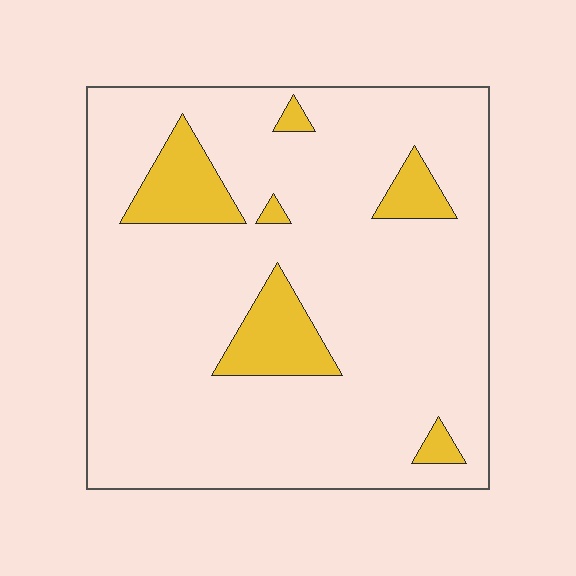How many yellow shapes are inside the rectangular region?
6.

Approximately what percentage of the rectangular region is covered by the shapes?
Approximately 15%.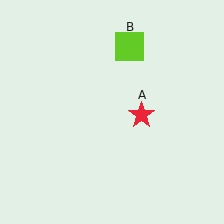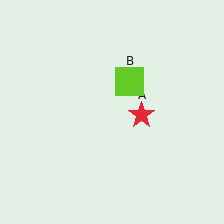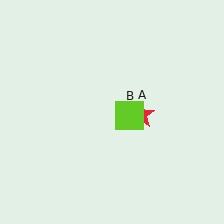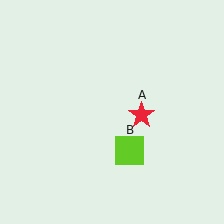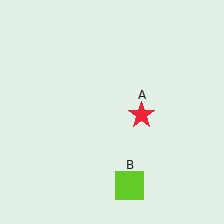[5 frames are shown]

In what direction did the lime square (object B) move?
The lime square (object B) moved down.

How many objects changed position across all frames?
1 object changed position: lime square (object B).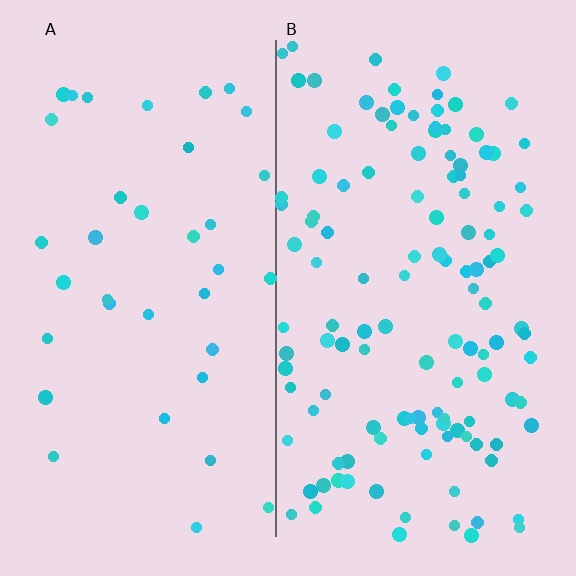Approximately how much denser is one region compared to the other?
Approximately 3.3× — region B over region A.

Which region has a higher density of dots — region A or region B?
B (the right).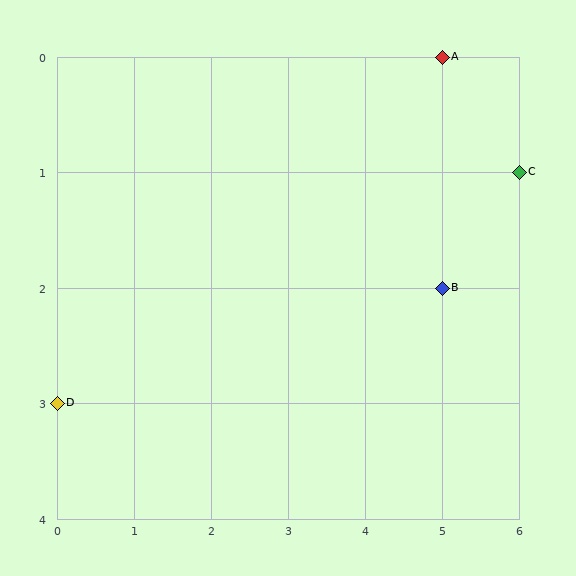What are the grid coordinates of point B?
Point B is at grid coordinates (5, 2).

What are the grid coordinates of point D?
Point D is at grid coordinates (0, 3).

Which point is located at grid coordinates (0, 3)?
Point D is at (0, 3).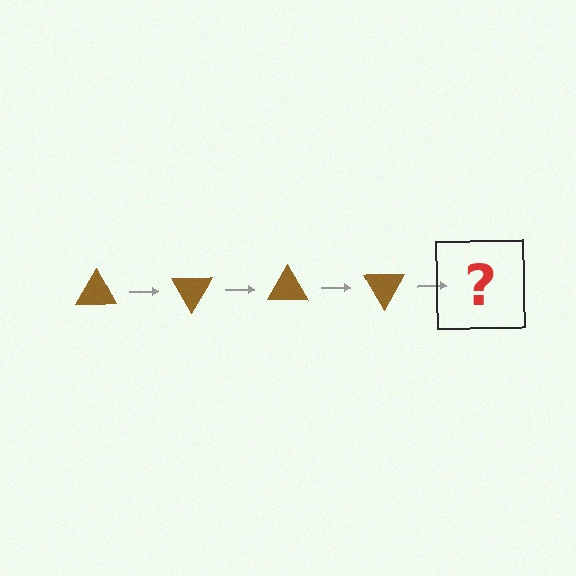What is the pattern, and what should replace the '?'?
The pattern is that the triangle rotates 60 degrees each step. The '?' should be a brown triangle rotated 240 degrees.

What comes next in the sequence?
The next element should be a brown triangle rotated 240 degrees.